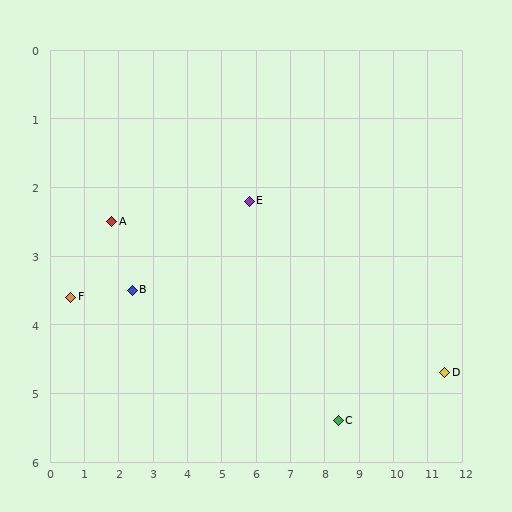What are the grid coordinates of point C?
Point C is at approximately (8.4, 5.4).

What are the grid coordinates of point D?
Point D is at approximately (11.5, 4.7).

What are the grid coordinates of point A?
Point A is at approximately (1.8, 2.5).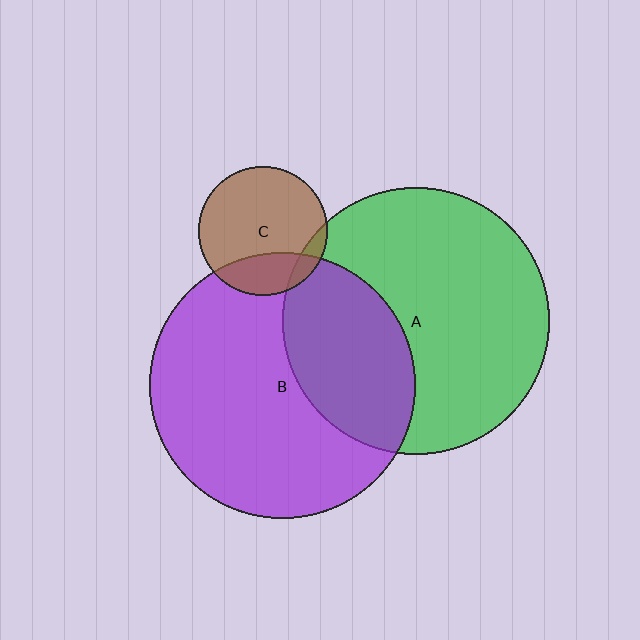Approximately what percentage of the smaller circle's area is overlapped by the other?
Approximately 10%.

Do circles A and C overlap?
Yes.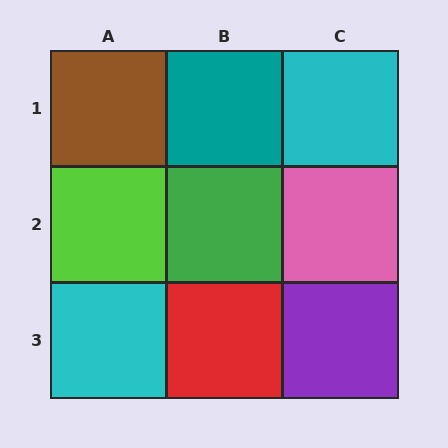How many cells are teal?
1 cell is teal.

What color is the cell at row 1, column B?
Teal.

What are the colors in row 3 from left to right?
Cyan, red, purple.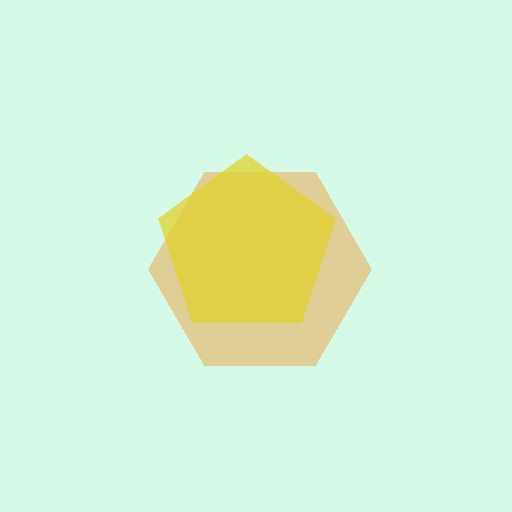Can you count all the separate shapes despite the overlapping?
Yes, there are 2 separate shapes.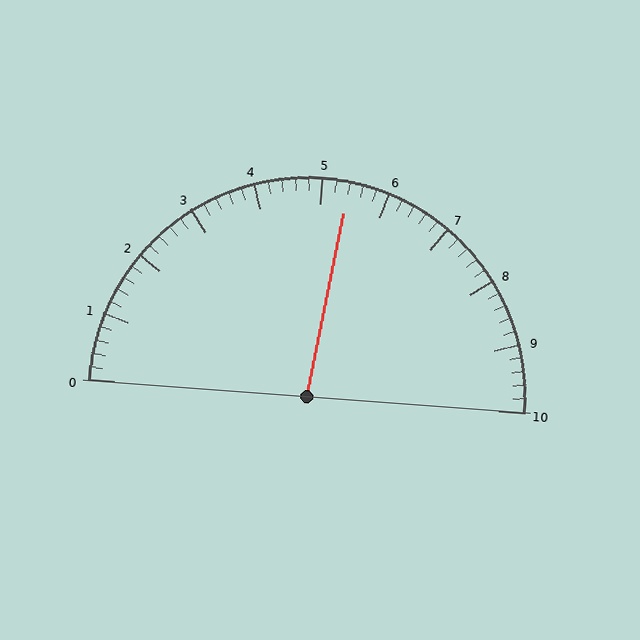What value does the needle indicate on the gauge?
The needle indicates approximately 5.4.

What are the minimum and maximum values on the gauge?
The gauge ranges from 0 to 10.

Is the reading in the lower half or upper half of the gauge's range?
The reading is in the upper half of the range (0 to 10).